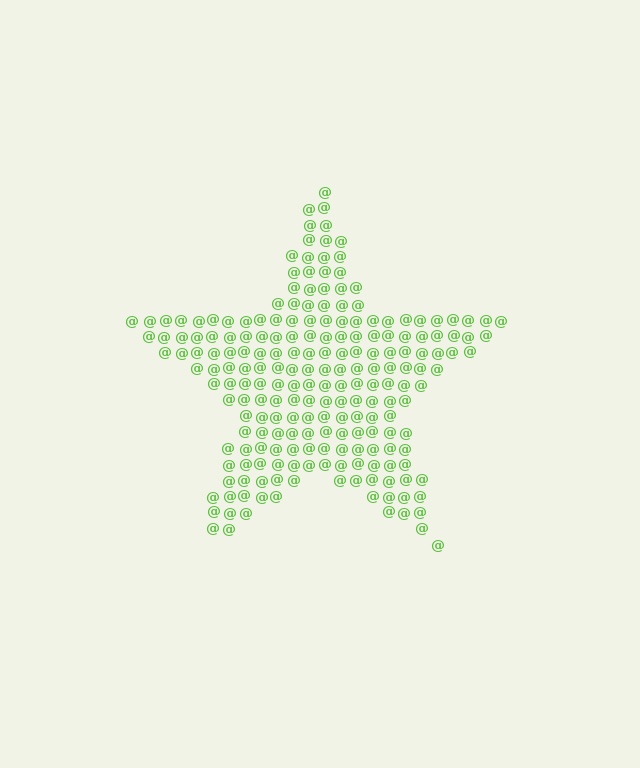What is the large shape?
The large shape is a star.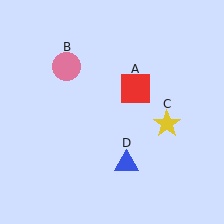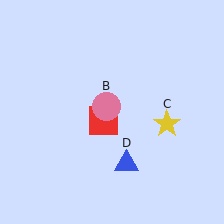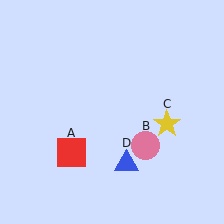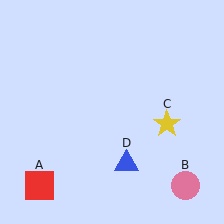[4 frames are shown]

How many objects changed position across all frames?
2 objects changed position: red square (object A), pink circle (object B).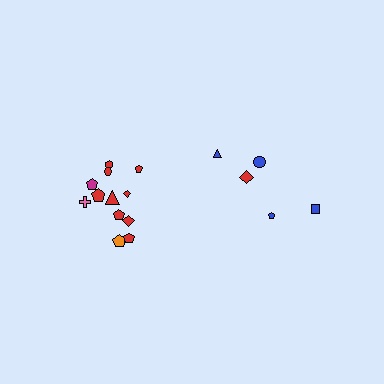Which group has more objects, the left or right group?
The left group.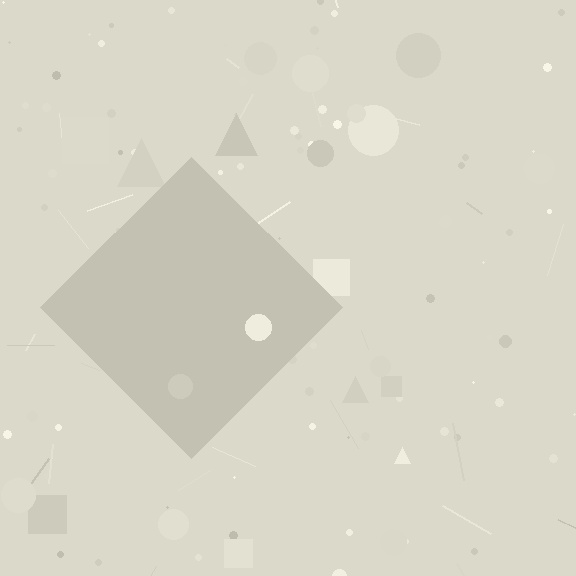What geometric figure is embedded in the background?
A diamond is embedded in the background.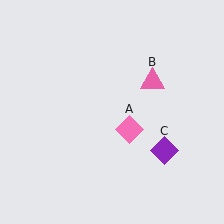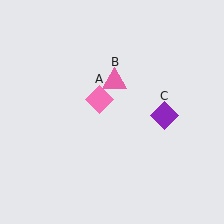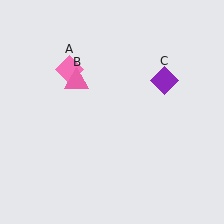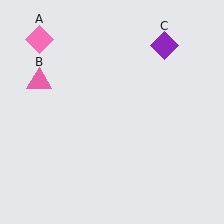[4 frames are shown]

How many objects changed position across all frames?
3 objects changed position: pink diamond (object A), pink triangle (object B), purple diamond (object C).